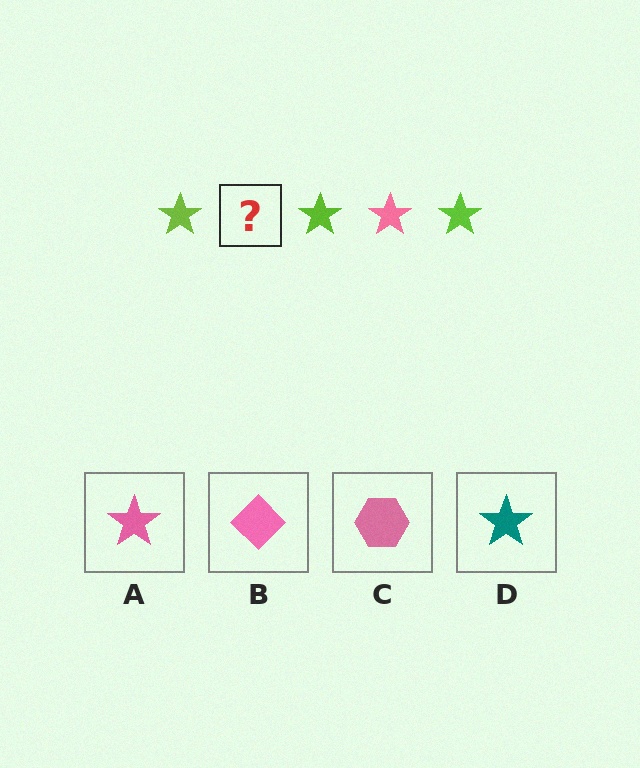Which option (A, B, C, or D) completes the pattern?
A.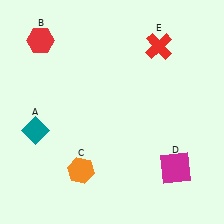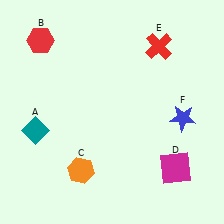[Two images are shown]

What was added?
A blue star (F) was added in Image 2.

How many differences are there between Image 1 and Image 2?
There is 1 difference between the two images.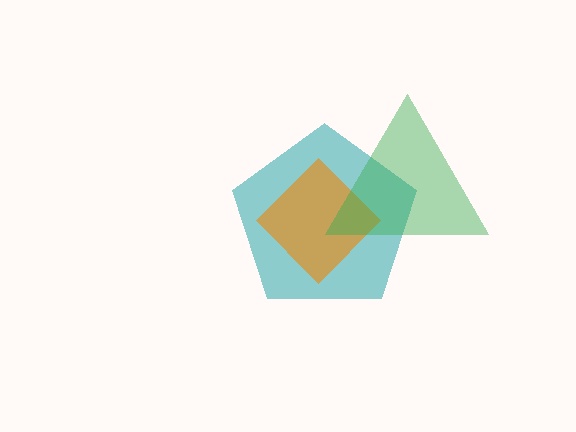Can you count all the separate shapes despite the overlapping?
Yes, there are 3 separate shapes.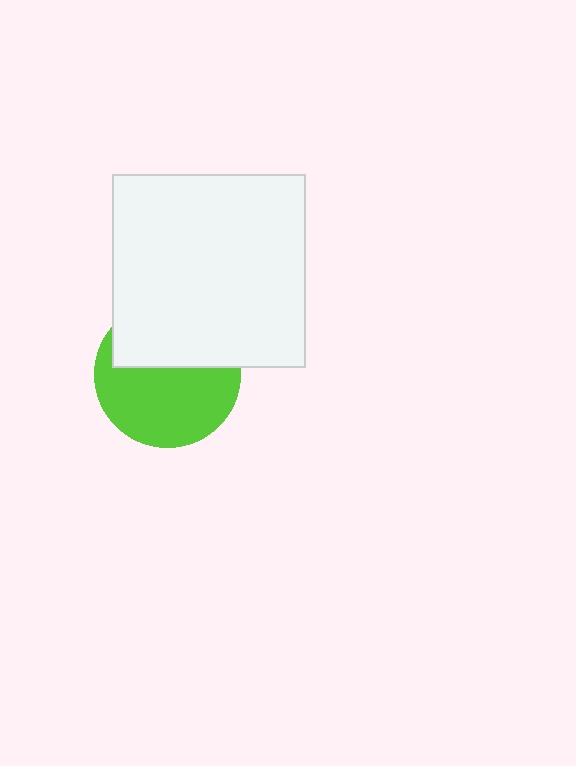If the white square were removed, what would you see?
You would see the complete lime circle.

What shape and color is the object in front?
The object in front is a white square.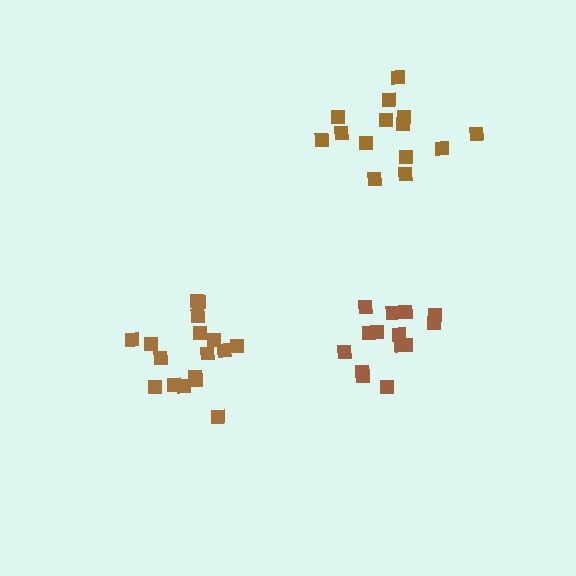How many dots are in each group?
Group 1: 14 dots, Group 2: 14 dots, Group 3: 17 dots (45 total).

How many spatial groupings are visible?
There are 3 spatial groupings.